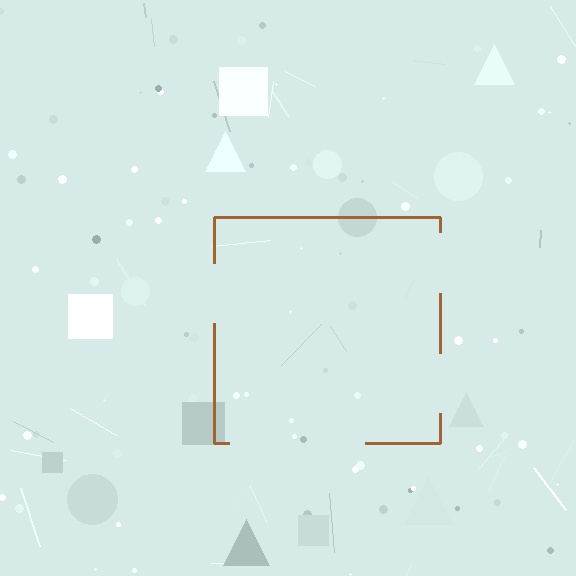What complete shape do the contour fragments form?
The contour fragments form a square.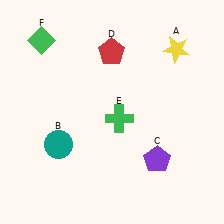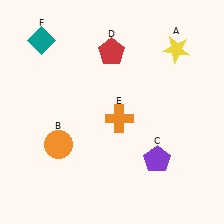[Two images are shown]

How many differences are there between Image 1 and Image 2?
There are 3 differences between the two images.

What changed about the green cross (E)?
In Image 1, E is green. In Image 2, it changed to orange.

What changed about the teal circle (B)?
In Image 1, B is teal. In Image 2, it changed to orange.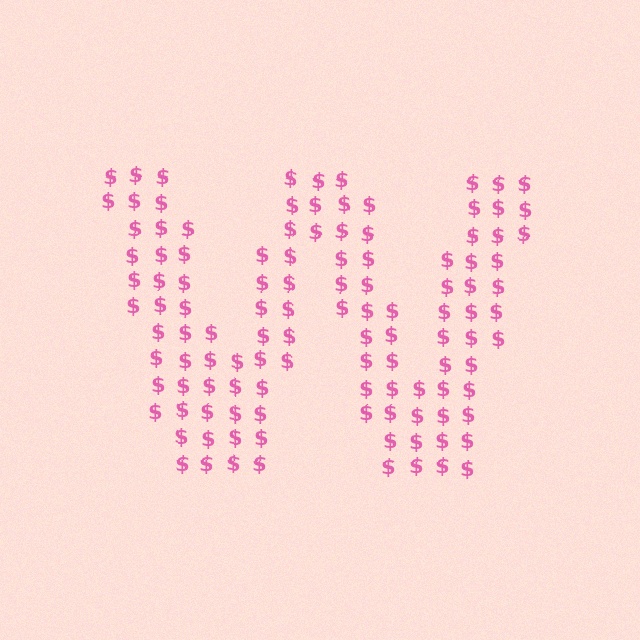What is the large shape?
The large shape is the letter W.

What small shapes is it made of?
It is made of small dollar signs.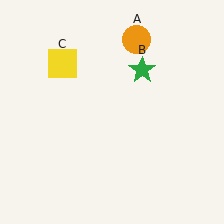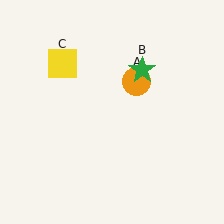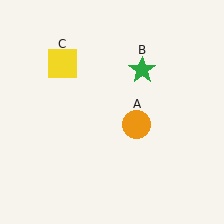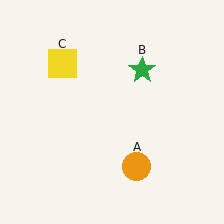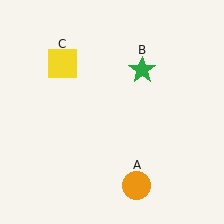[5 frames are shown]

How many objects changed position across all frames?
1 object changed position: orange circle (object A).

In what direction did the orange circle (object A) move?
The orange circle (object A) moved down.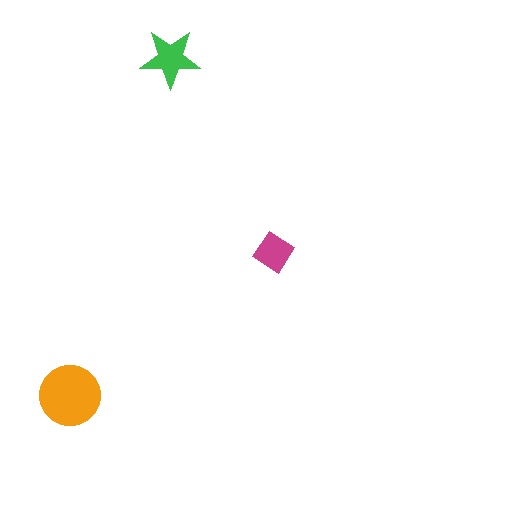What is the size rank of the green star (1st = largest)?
2nd.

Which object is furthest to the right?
The magenta diamond is rightmost.